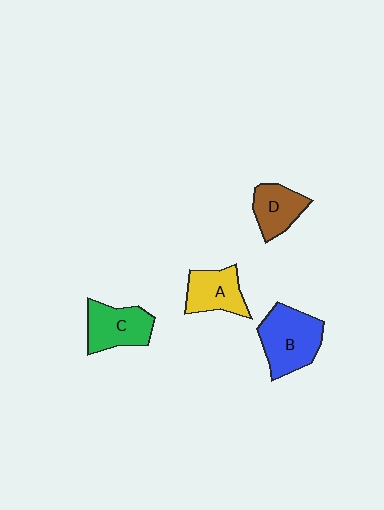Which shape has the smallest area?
Shape D (brown).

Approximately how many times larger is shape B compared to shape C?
Approximately 1.3 times.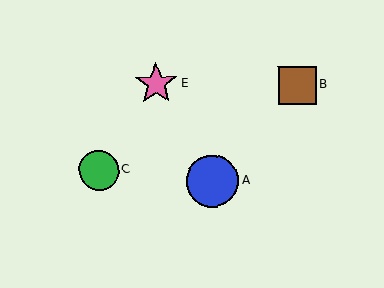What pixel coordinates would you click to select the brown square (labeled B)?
Click at (297, 85) to select the brown square B.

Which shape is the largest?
The blue circle (labeled A) is the largest.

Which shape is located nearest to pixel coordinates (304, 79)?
The brown square (labeled B) at (297, 85) is nearest to that location.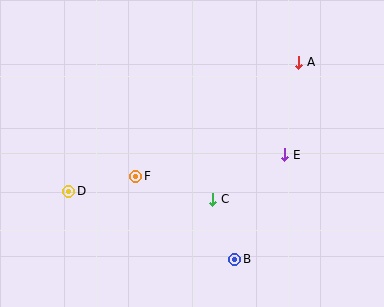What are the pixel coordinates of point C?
Point C is at (213, 199).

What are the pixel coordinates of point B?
Point B is at (235, 259).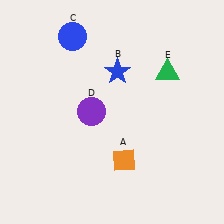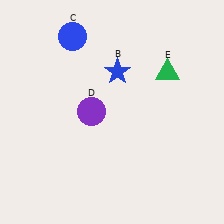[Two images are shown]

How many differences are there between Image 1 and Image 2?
There is 1 difference between the two images.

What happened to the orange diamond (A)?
The orange diamond (A) was removed in Image 2. It was in the bottom-right area of Image 1.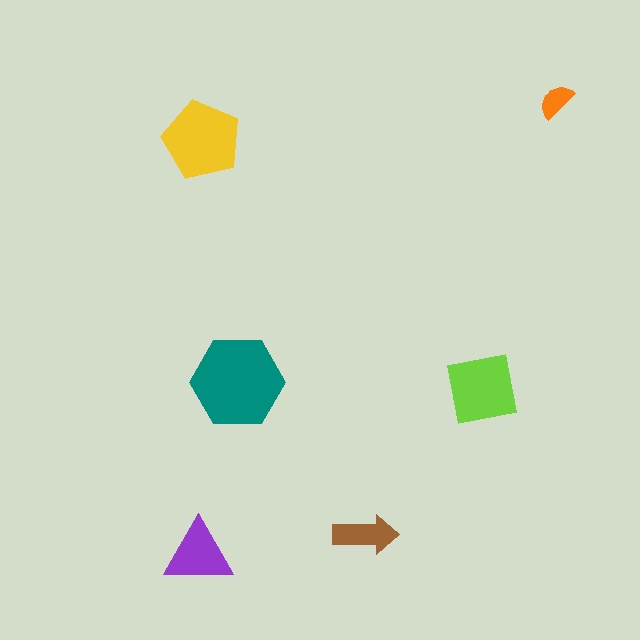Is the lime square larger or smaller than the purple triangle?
Larger.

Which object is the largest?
The teal hexagon.